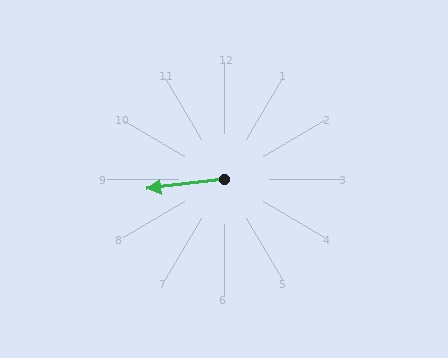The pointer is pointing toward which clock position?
Roughly 9 o'clock.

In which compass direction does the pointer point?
West.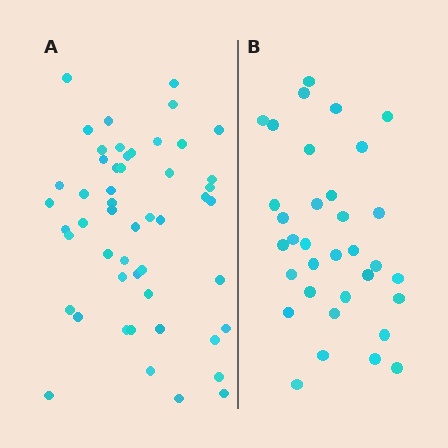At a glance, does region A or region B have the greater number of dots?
Region A (the left region) has more dots.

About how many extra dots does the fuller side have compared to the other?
Region A has approximately 15 more dots than region B.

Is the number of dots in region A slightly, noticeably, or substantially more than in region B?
Region A has substantially more. The ratio is roughly 1.5 to 1.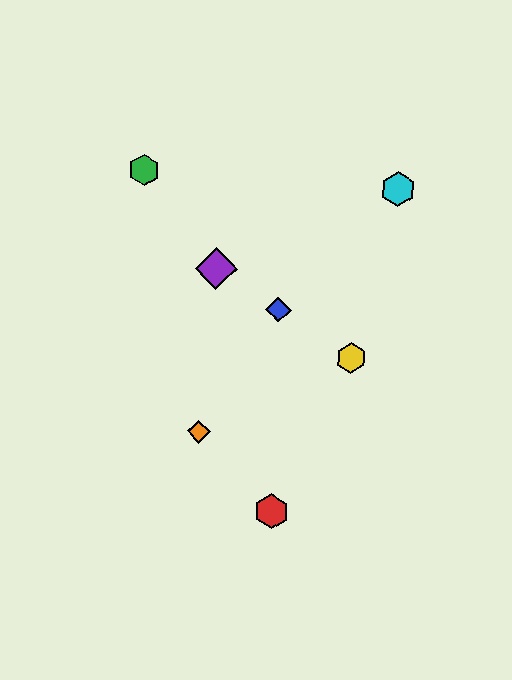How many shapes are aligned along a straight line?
3 shapes (the blue diamond, the yellow hexagon, the purple diamond) are aligned along a straight line.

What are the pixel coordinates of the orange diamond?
The orange diamond is at (199, 431).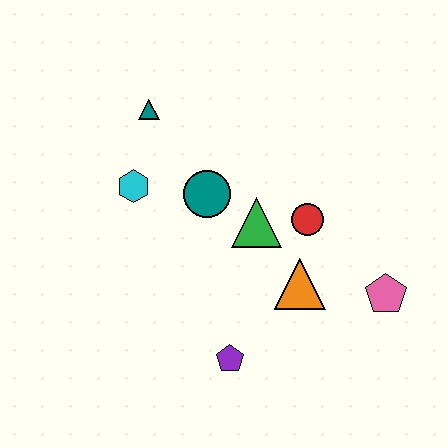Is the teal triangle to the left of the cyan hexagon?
No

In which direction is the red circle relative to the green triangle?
The red circle is to the right of the green triangle.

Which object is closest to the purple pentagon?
The orange triangle is closest to the purple pentagon.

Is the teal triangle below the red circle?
No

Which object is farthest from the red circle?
The teal triangle is farthest from the red circle.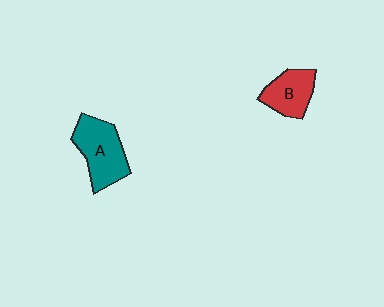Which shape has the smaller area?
Shape B (red).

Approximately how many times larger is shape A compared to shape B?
Approximately 1.4 times.